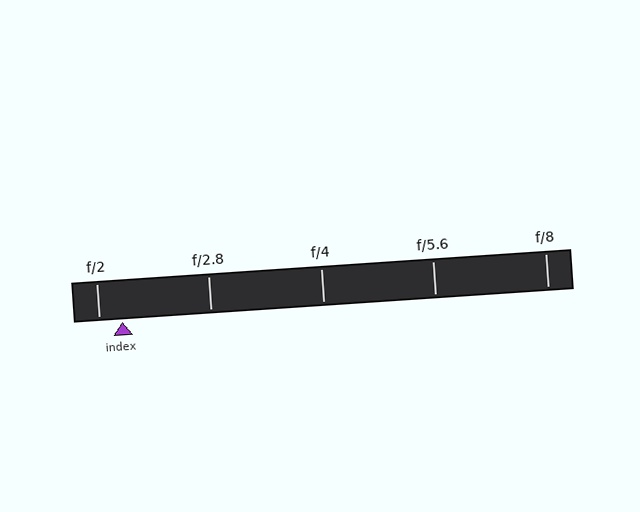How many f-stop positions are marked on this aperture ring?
There are 5 f-stop positions marked.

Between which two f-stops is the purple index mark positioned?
The index mark is between f/2 and f/2.8.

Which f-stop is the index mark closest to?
The index mark is closest to f/2.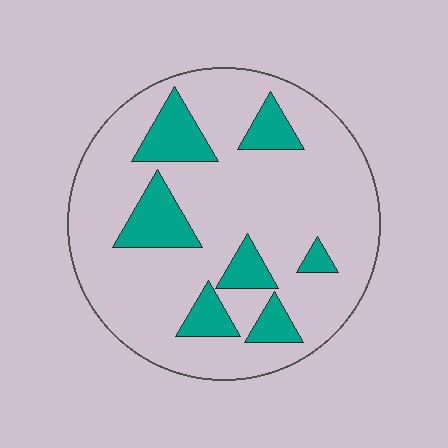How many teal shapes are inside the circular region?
7.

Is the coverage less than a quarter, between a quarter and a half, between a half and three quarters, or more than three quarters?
Less than a quarter.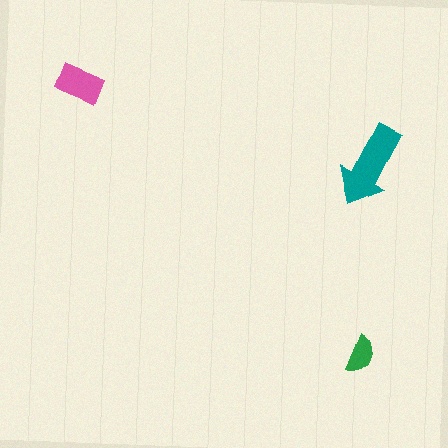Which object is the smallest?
The green semicircle.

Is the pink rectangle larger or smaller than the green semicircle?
Larger.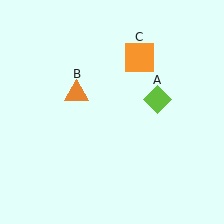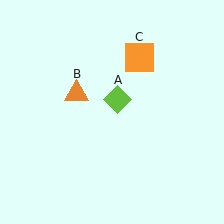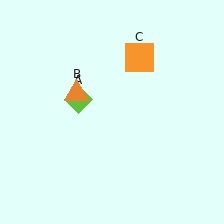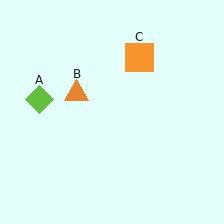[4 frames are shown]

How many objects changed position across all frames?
1 object changed position: lime diamond (object A).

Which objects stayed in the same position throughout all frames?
Orange triangle (object B) and orange square (object C) remained stationary.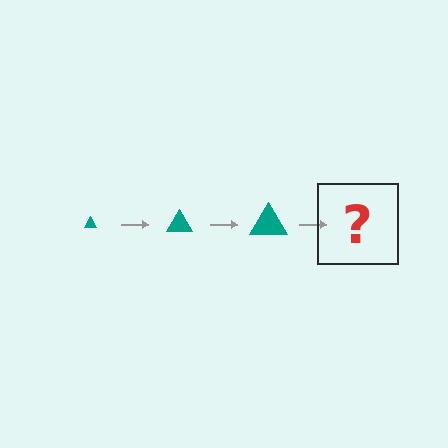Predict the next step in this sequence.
The next step is a teal triangle, larger than the previous one.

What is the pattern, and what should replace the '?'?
The pattern is that the triangle gets progressively larger each step. The '?' should be a teal triangle, larger than the previous one.